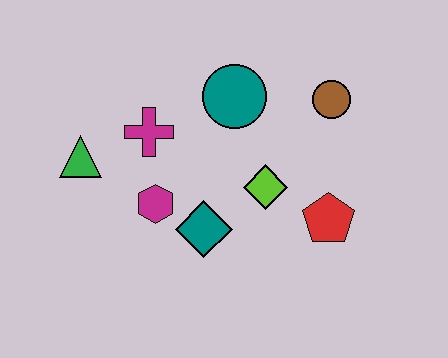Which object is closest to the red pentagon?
The lime diamond is closest to the red pentagon.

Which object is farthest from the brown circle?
The green triangle is farthest from the brown circle.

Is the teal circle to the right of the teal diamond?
Yes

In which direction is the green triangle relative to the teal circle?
The green triangle is to the left of the teal circle.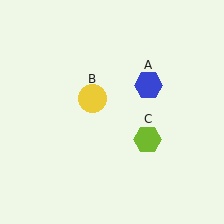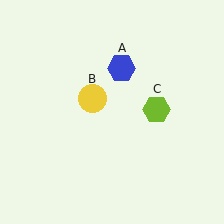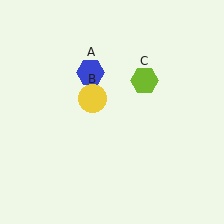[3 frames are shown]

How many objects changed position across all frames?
2 objects changed position: blue hexagon (object A), lime hexagon (object C).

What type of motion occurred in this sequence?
The blue hexagon (object A), lime hexagon (object C) rotated counterclockwise around the center of the scene.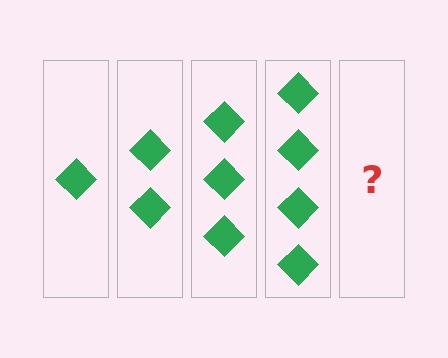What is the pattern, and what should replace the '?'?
The pattern is that each step adds one more diamond. The '?' should be 5 diamonds.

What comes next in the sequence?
The next element should be 5 diamonds.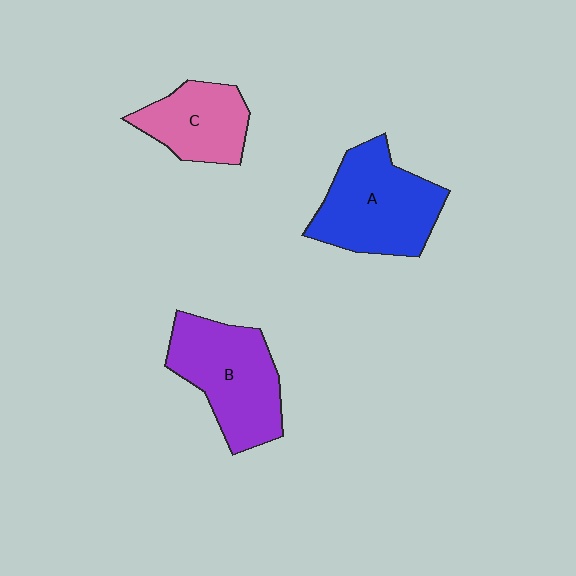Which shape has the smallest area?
Shape C (pink).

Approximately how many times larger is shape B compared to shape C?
Approximately 1.5 times.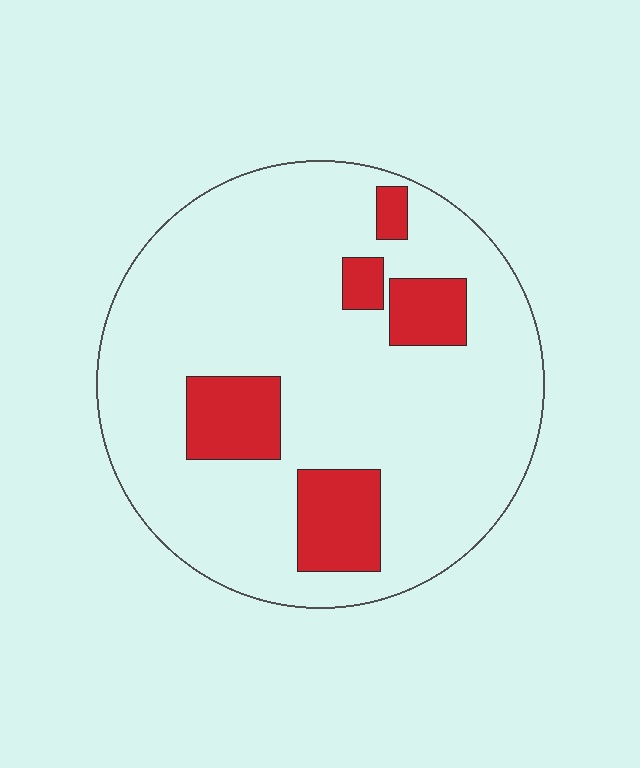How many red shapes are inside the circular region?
5.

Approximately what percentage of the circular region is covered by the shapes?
Approximately 15%.